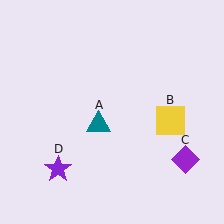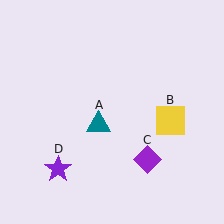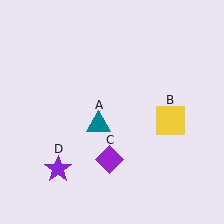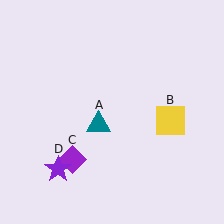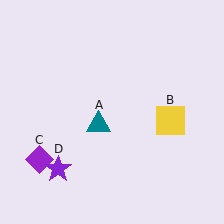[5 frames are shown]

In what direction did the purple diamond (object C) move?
The purple diamond (object C) moved left.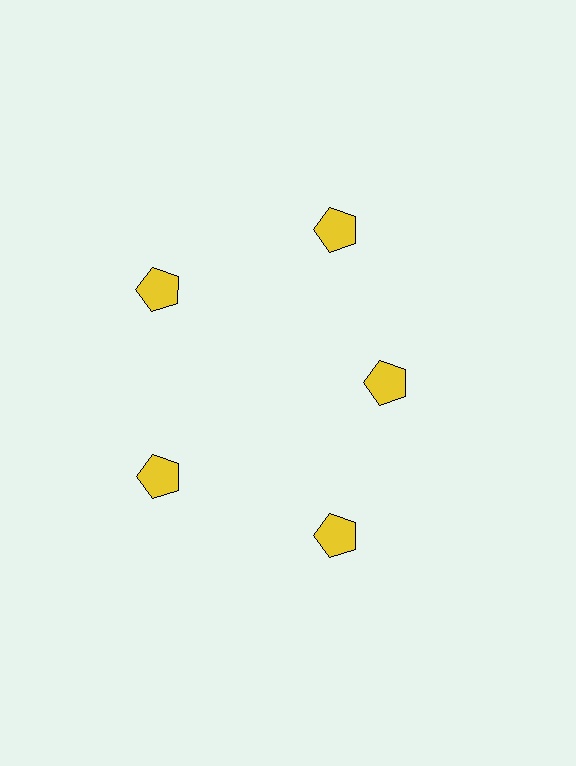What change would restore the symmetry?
The symmetry would be restored by moving it outward, back onto the ring so that all 5 pentagons sit at equal angles and equal distance from the center.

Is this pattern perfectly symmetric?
No. The 5 yellow pentagons are arranged in a ring, but one element near the 3 o'clock position is pulled inward toward the center, breaking the 5-fold rotational symmetry.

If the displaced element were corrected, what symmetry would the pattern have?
It would have 5-fold rotational symmetry — the pattern would map onto itself every 72 degrees.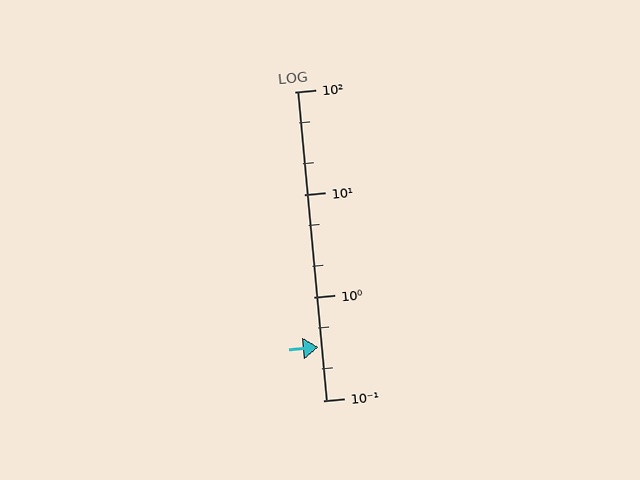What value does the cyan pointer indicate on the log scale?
The pointer indicates approximately 0.33.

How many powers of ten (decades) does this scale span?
The scale spans 3 decades, from 0.1 to 100.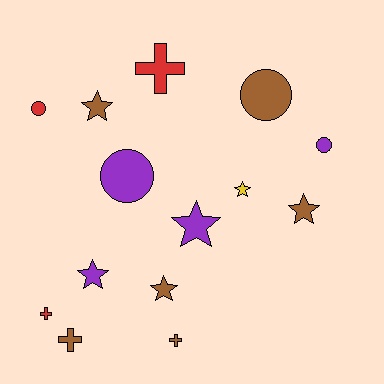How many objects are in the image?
There are 14 objects.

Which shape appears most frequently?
Star, with 6 objects.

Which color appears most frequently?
Brown, with 6 objects.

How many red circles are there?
There is 1 red circle.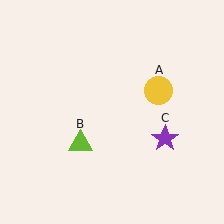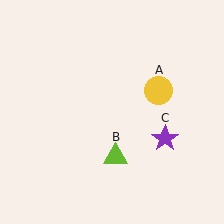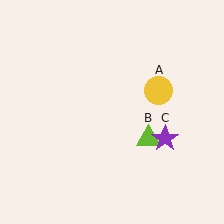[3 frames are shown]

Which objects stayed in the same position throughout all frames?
Yellow circle (object A) and purple star (object C) remained stationary.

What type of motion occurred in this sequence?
The lime triangle (object B) rotated counterclockwise around the center of the scene.